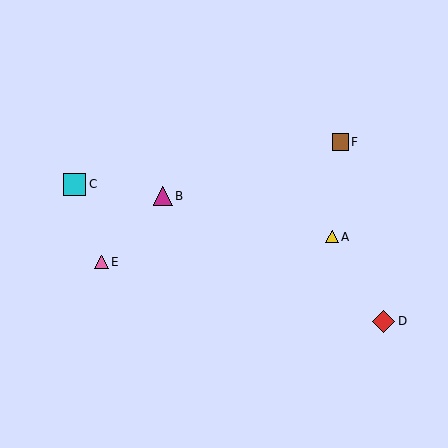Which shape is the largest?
The red diamond (labeled D) is the largest.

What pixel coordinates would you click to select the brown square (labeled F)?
Click at (340, 142) to select the brown square F.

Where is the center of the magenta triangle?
The center of the magenta triangle is at (163, 196).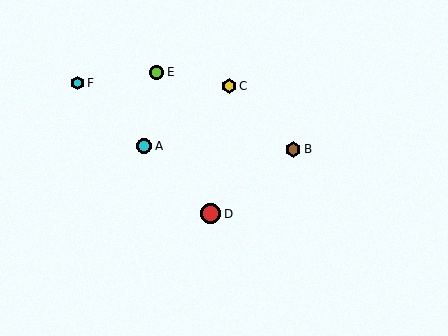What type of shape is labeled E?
Shape E is a lime circle.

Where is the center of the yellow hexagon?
The center of the yellow hexagon is at (229, 86).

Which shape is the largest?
The red circle (labeled D) is the largest.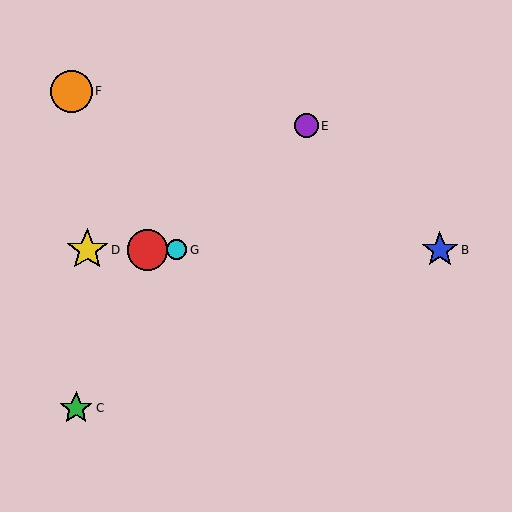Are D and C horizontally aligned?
No, D is at y≈250 and C is at y≈408.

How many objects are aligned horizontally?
4 objects (A, B, D, G) are aligned horizontally.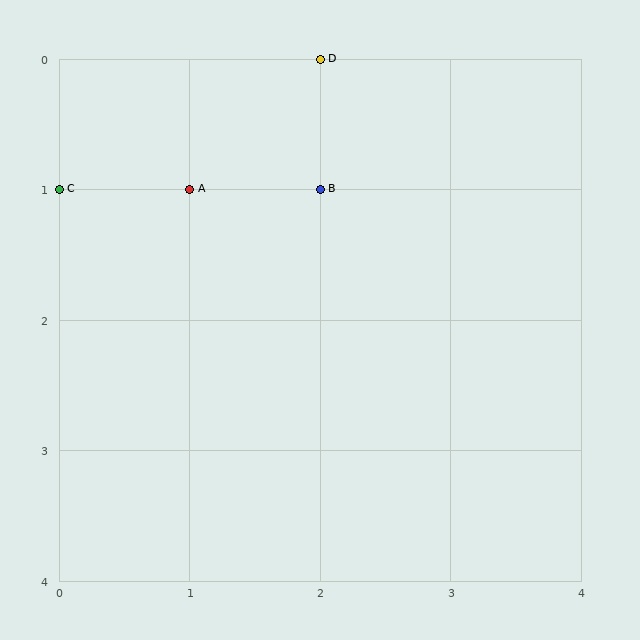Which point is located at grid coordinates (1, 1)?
Point A is at (1, 1).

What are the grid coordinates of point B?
Point B is at grid coordinates (2, 1).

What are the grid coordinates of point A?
Point A is at grid coordinates (1, 1).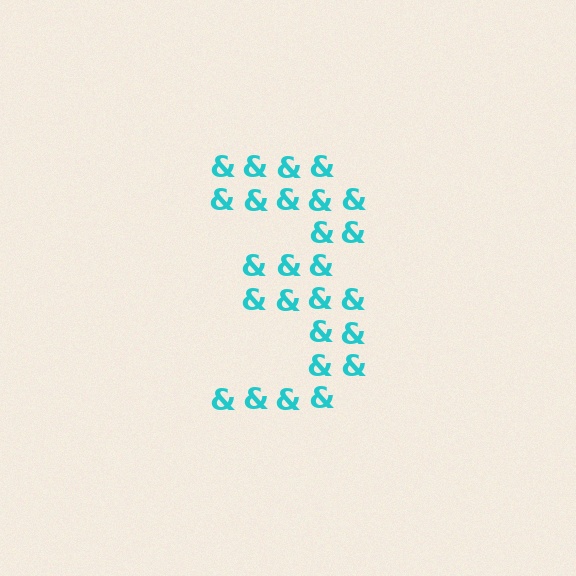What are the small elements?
The small elements are ampersands.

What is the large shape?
The large shape is the digit 3.